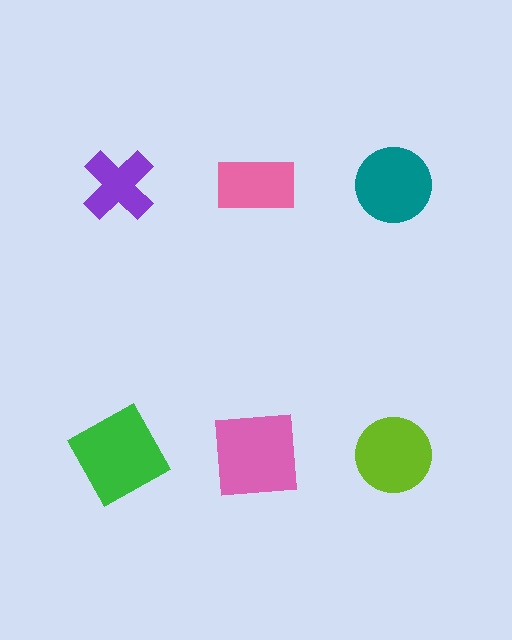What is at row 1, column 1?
A purple cross.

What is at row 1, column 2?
A pink rectangle.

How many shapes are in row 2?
3 shapes.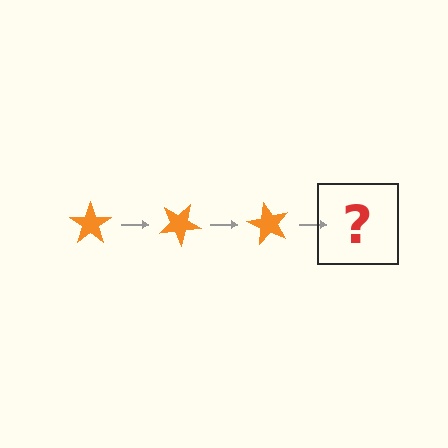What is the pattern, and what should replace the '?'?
The pattern is that the star rotates 30 degrees each step. The '?' should be an orange star rotated 90 degrees.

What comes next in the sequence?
The next element should be an orange star rotated 90 degrees.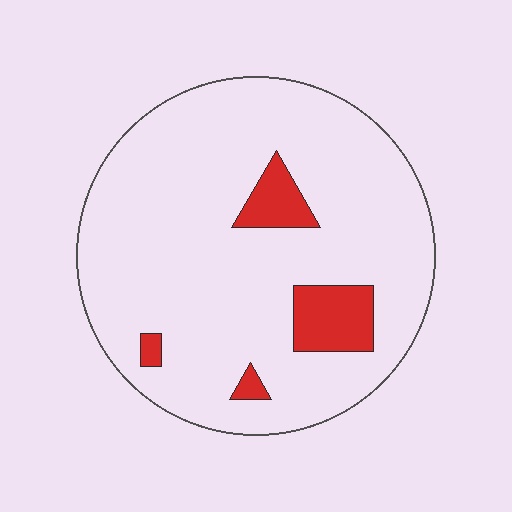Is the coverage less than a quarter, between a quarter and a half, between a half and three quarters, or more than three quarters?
Less than a quarter.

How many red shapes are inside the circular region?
4.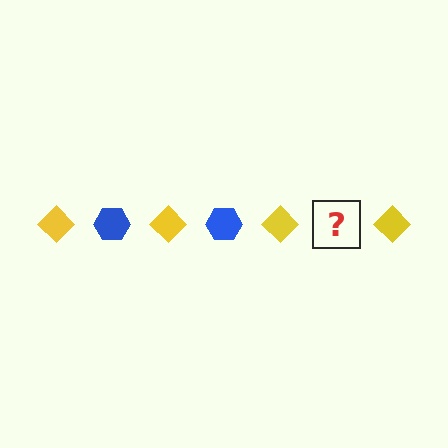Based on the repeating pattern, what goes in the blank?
The blank should be a blue hexagon.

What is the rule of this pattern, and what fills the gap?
The rule is that the pattern alternates between yellow diamond and blue hexagon. The gap should be filled with a blue hexagon.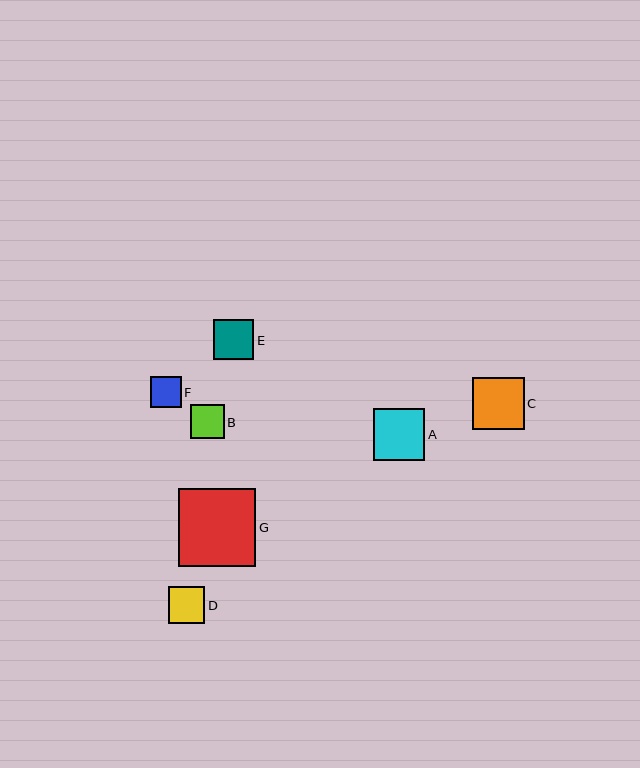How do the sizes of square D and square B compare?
Square D and square B are approximately the same size.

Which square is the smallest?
Square F is the smallest with a size of approximately 31 pixels.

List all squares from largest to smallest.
From largest to smallest: G, C, A, E, D, B, F.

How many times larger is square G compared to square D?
Square G is approximately 2.1 times the size of square D.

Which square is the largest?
Square G is the largest with a size of approximately 77 pixels.